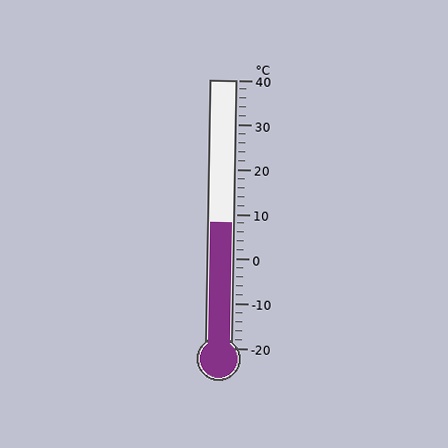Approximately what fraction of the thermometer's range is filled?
The thermometer is filled to approximately 45% of its range.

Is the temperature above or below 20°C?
The temperature is below 20°C.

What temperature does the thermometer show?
The thermometer shows approximately 8°C.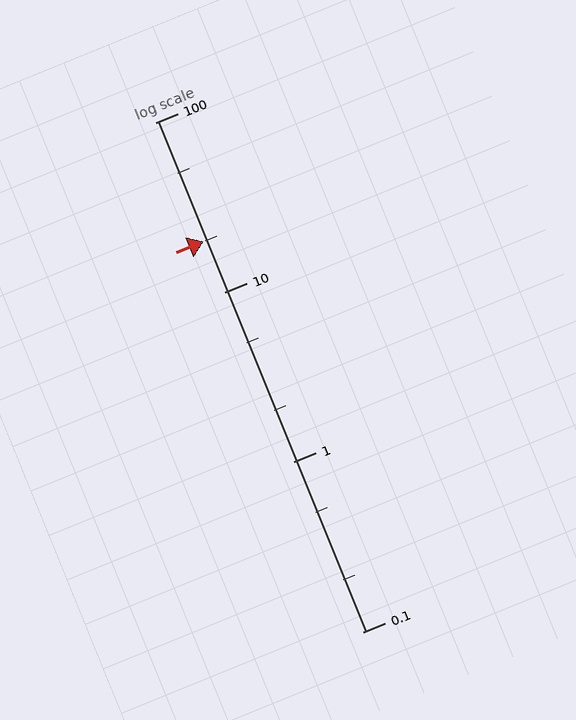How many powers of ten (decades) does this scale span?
The scale spans 3 decades, from 0.1 to 100.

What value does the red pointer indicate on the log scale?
The pointer indicates approximately 20.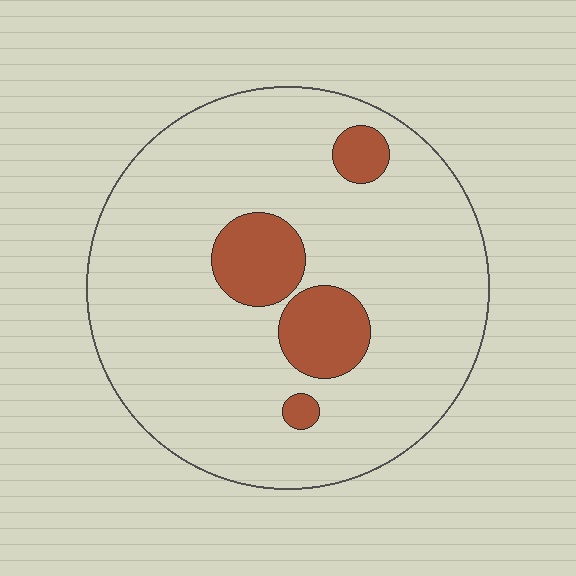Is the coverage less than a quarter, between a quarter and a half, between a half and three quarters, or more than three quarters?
Less than a quarter.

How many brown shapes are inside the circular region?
4.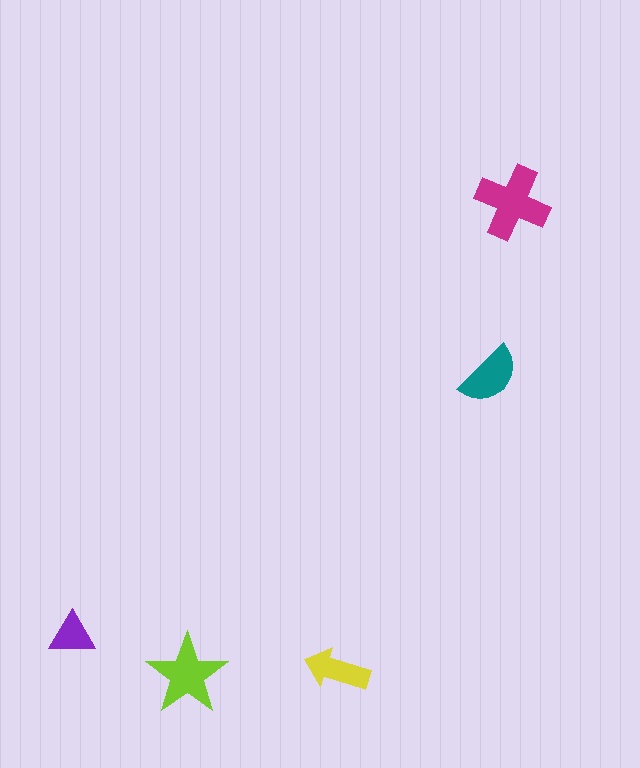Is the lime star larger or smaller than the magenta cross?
Smaller.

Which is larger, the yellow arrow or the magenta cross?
The magenta cross.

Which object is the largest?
The magenta cross.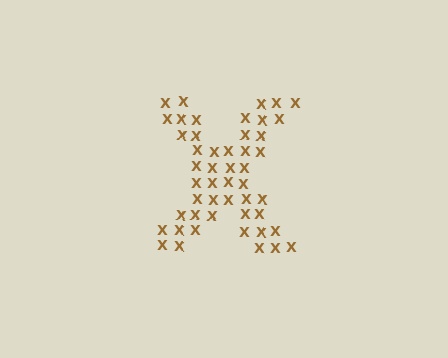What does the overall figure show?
The overall figure shows the letter X.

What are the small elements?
The small elements are letter X's.